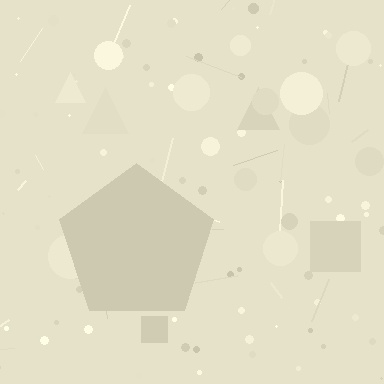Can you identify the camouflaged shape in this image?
The camouflaged shape is a pentagon.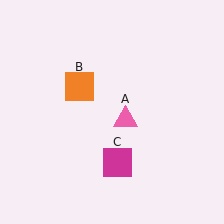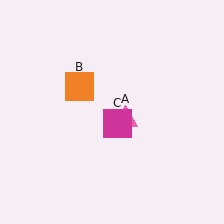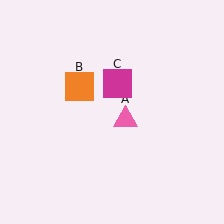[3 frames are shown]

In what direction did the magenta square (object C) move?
The magenta square (object C) moved up.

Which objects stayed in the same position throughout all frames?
Pink triangle (object A) and orange square (object B) remained stationary.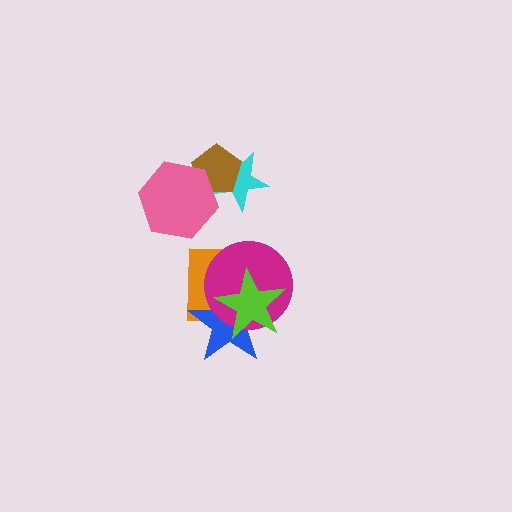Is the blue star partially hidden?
Yes, it is partially covered by another shape.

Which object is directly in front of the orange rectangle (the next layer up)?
The blue star is directly in front of the orange rectangle.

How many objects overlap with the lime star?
3 objects overlap with the lime star.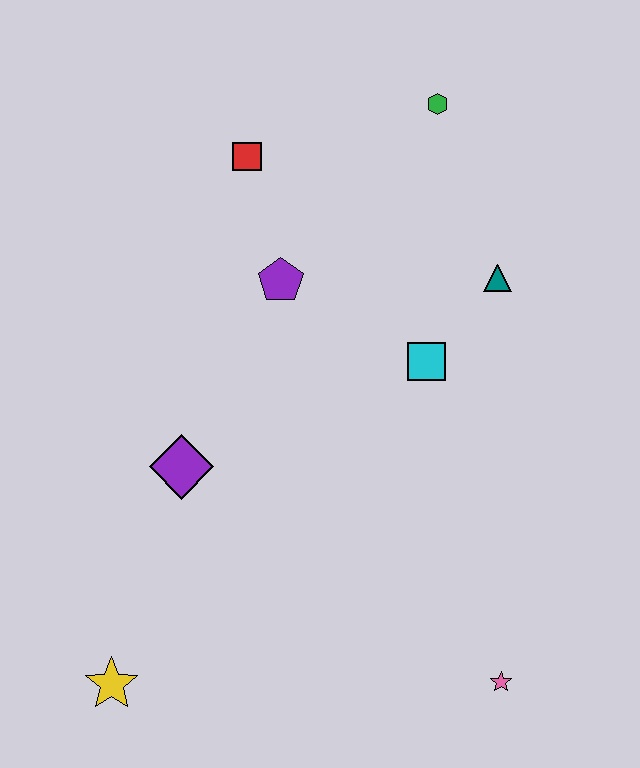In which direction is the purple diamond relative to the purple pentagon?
The purple diamond is below the purple pentagon.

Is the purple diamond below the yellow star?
No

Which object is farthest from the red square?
The pink star is farthest from the red square.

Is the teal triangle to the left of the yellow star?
No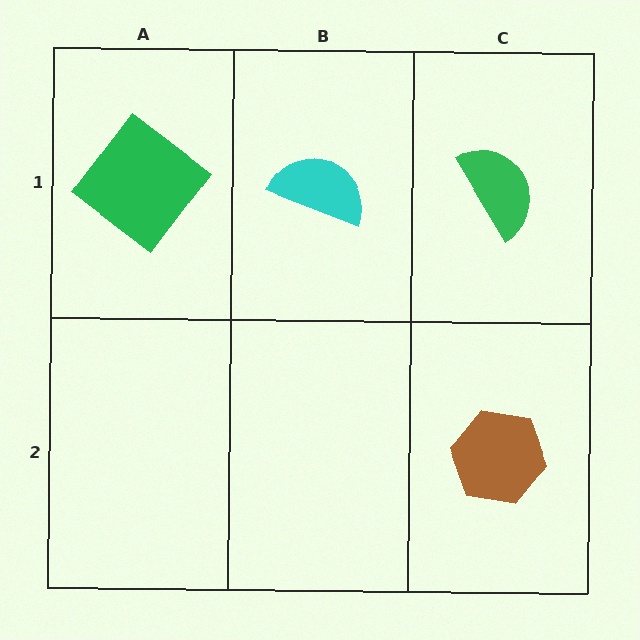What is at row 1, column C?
A green semicircle.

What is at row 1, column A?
A green diamond.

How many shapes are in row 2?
1 shape.